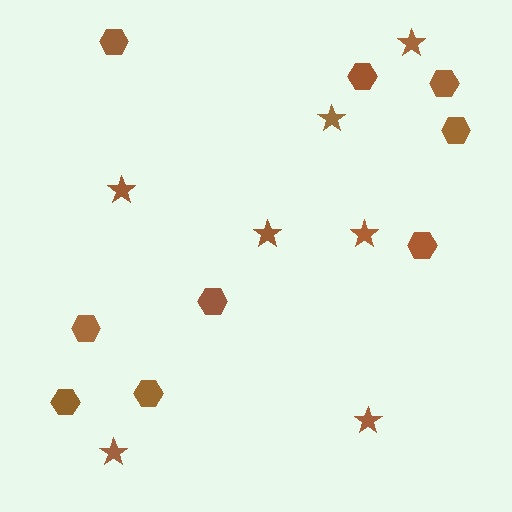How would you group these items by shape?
There are 2 groups: one group of stars (7) and one group of hexagons (9).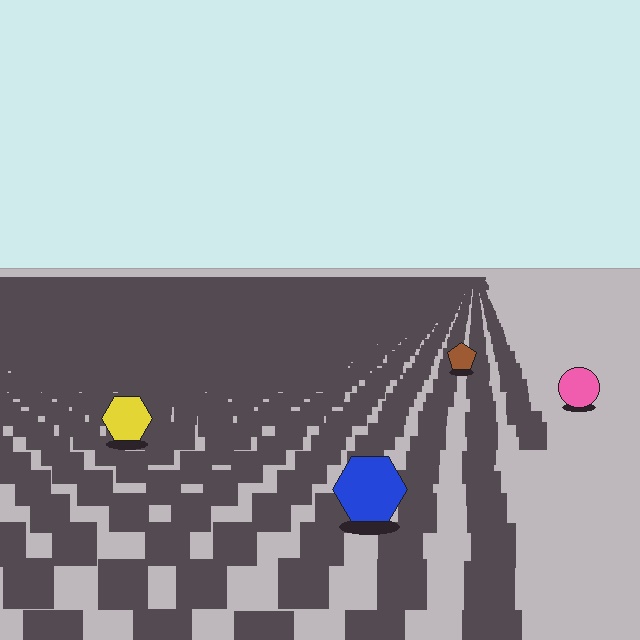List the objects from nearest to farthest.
From nearest to farthest: the blue hexagon, the yellow hexagon, the pink circle, the brown pentagon.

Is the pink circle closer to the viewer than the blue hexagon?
No. The blue hexagon is closer — you can tell from the texture gradient: the ground texture is coarser near it.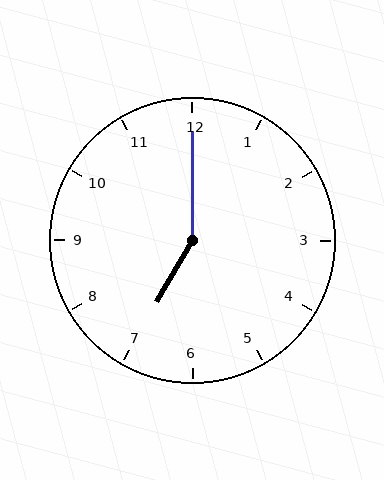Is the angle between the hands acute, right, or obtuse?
It is obtuse.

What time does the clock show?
7:00.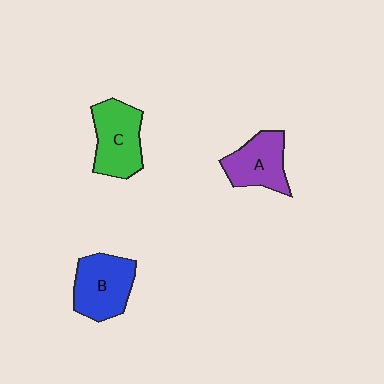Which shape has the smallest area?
Shape A (purple).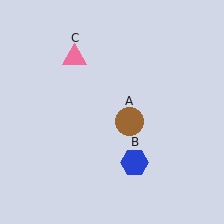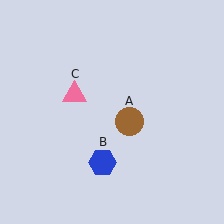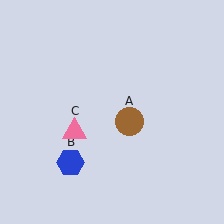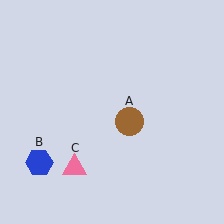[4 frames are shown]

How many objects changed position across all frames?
2 objects changed position: blue hexagon (object B), pink triangle (object C).